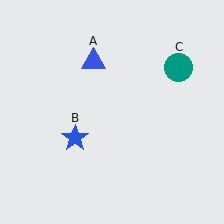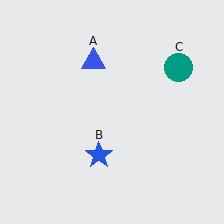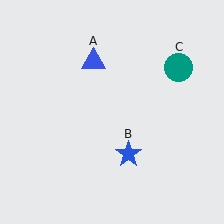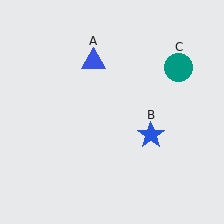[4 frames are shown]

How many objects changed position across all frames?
1 object changed position: blue star (object B).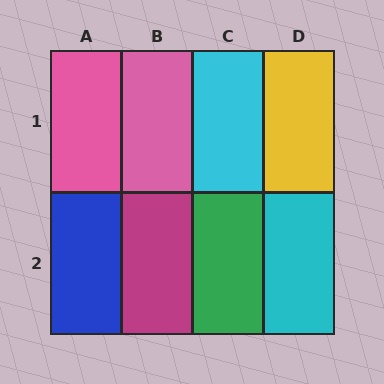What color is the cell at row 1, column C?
Cyan.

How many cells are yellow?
1 cell is yellow.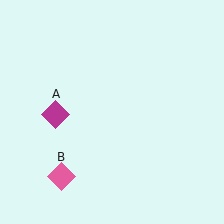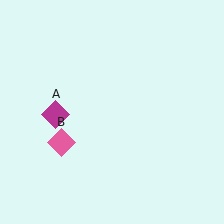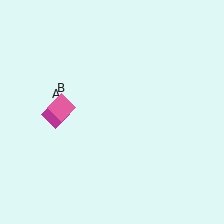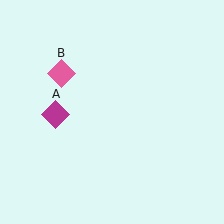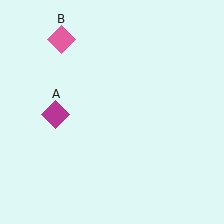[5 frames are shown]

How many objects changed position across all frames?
1 object changed position: pink diamond (object B).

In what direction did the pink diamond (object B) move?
The pink diamond (object B) moved up.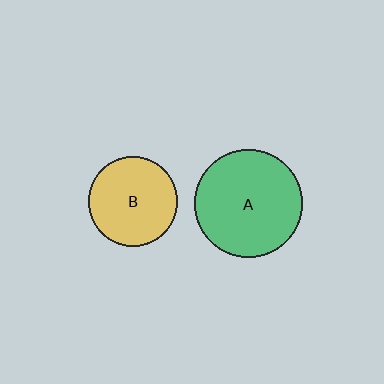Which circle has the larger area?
Circle A (green).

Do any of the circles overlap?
No, none of the circles overlap.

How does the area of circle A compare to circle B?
Approximately 1.4 times.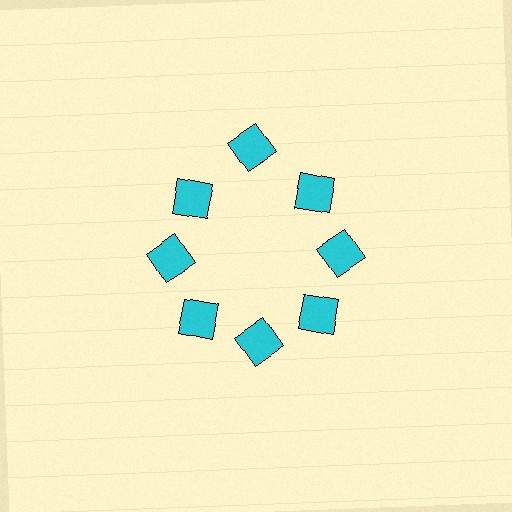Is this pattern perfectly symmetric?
No. The 8 cyan squares are arranged in a ring, but one element near the 12 o'clock position is pushed outward from the center, breaking the 8-fold rotational symmetry.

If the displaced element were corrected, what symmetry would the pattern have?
It would have 8-fold rotational symmetry — the pattern would map onto itself every 45 degrees.